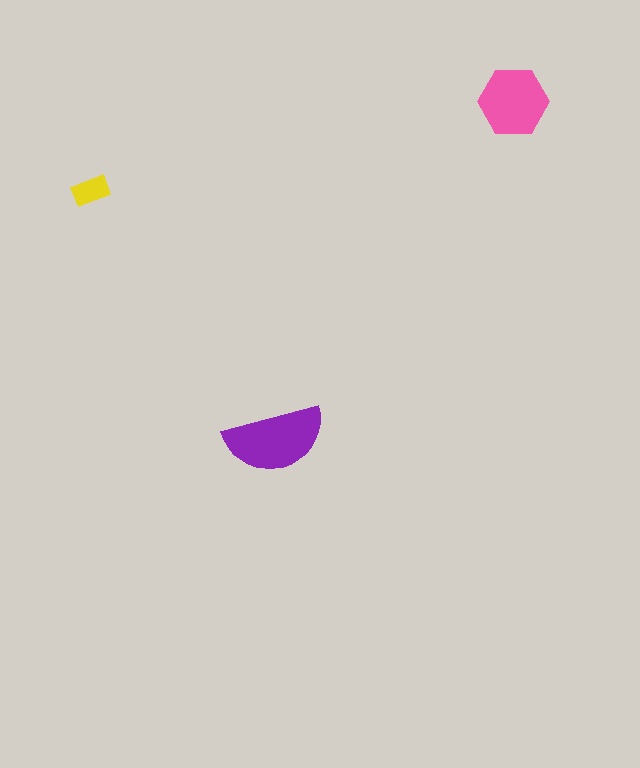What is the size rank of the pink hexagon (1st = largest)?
2nd.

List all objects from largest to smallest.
The purple semicircle, the pink hexagon, the yellow rectangle.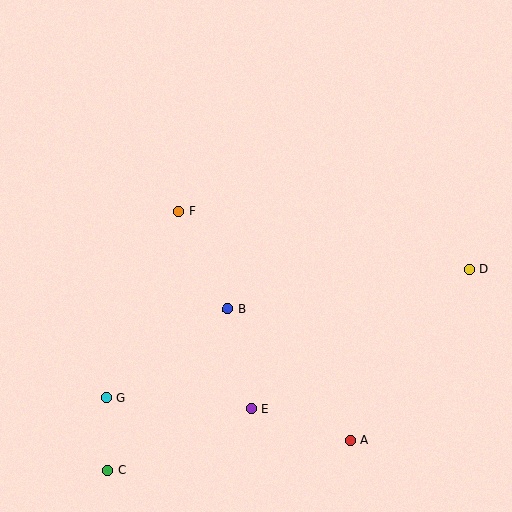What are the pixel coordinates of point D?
Point D is at (469, 269).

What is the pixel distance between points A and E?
The distance between A and E is 103 pixels.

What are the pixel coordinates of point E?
Point E is at (251, 409).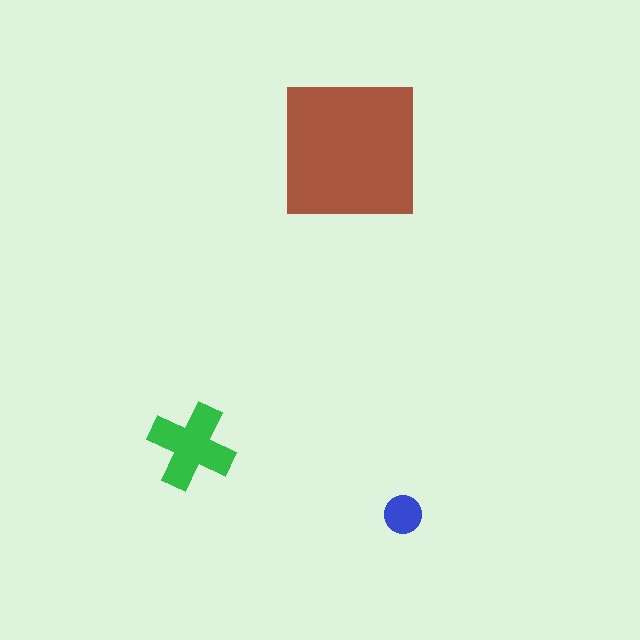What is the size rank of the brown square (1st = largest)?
1st.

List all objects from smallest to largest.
The blue circle, the green cross, the brown square.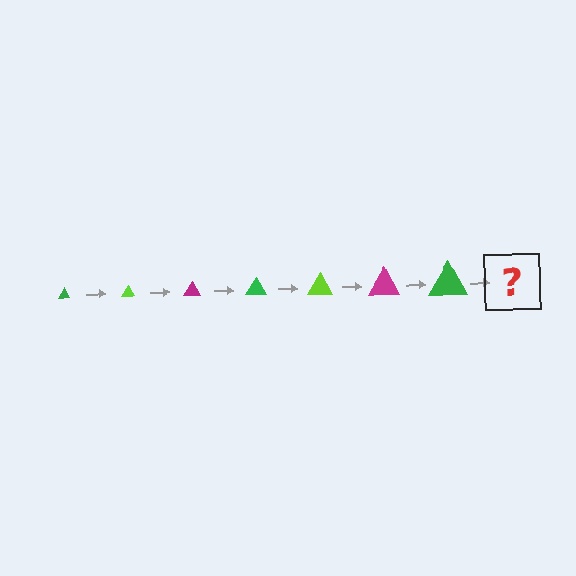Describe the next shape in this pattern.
It should be a lime triangle, larger than the previous one.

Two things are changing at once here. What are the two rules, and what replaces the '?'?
The two rules are that the triangle grows larger each step and the color cycles through green, lime, and magenta. The '?' should be a lime triangle, larger than the previous one.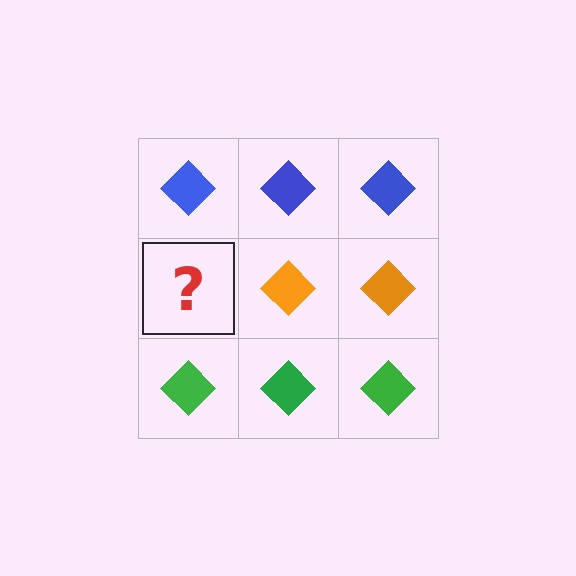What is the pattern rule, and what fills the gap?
The rule is that each row has a consistent color. The gap should be filled with an orange diamond.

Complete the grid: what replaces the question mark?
The question mark should be replaced with an orange diamond.